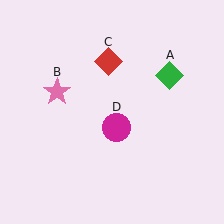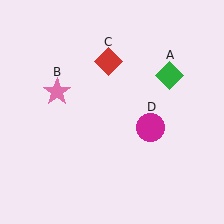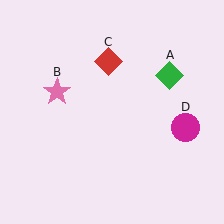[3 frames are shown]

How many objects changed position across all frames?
1 object changed position: magenta circle (object D).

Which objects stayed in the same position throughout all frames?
Green diamond (object A) and pink star (object B) and red diamond (object C) remained stationary.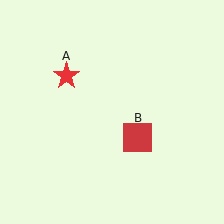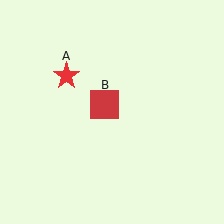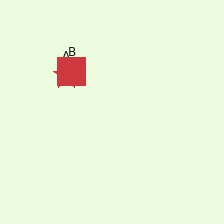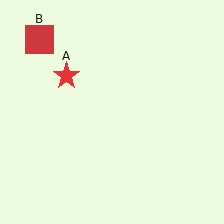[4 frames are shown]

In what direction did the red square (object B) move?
The red square (object B) moved up and to the left.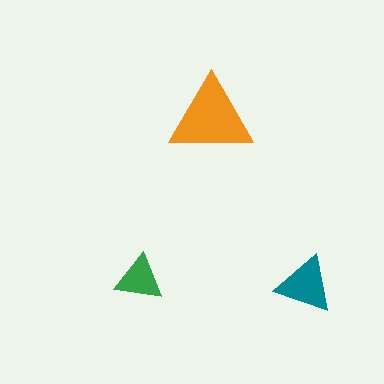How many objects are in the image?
There are 3 objects in the image.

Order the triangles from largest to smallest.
the orange one, the teal one, the green one.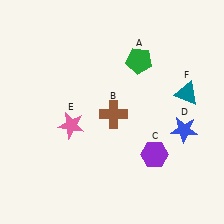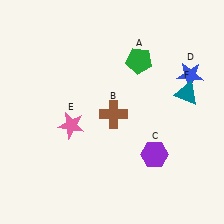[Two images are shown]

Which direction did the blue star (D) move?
The blue star (D) moved up.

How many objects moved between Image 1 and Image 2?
1 object moved between the two images.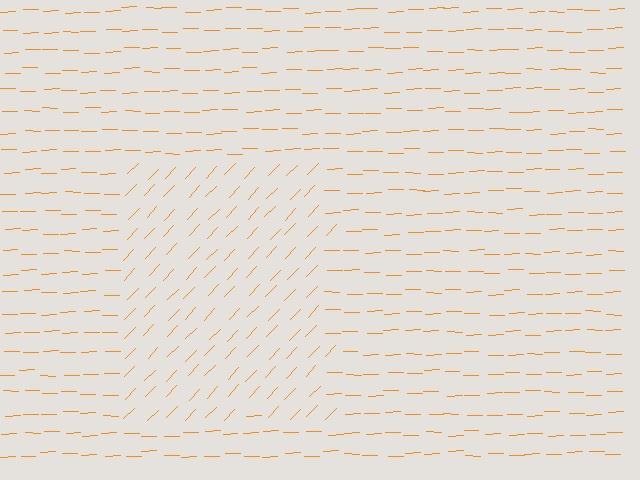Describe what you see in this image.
The image is filled with small orange line segments. A rectangle region in the image has lines oriented differently from the surrounding lines, creating a visible texture boundary.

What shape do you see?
I see a rectangle.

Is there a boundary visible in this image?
Yes, there is a texture boundary formed by a change in line orientation.